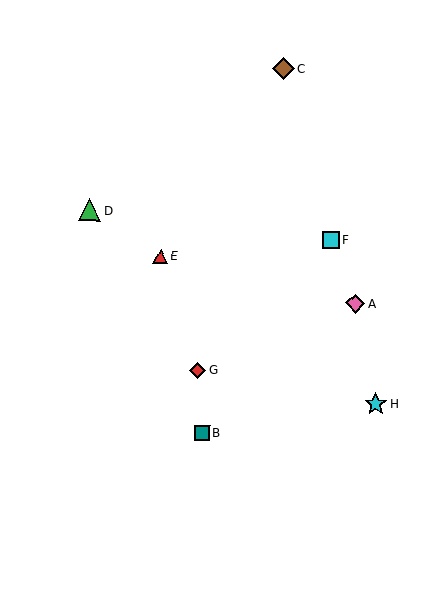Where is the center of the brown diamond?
The center of the brown diamond is at (283, 69).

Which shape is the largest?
The cyan star (labeled H) is the largest.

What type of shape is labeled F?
Shape F is a cyan square.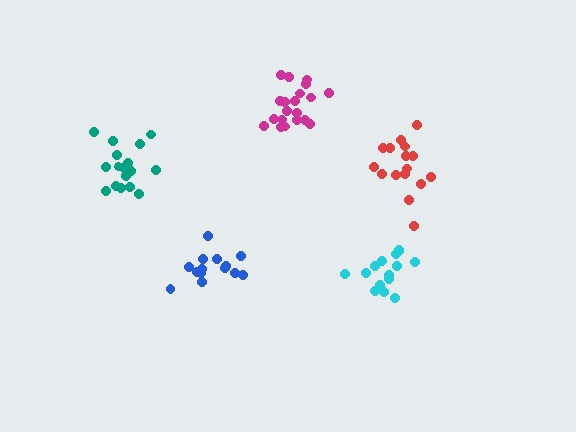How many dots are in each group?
Group 1: 20 dots, Group 2: 16 dots, Group 3: 17 dots, Group 4: 15 dots, Group 5: 15 dots (83 total).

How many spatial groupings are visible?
There are 5 spatial groupings.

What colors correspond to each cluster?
The clusters are colored: magenta, red, teal, blue, cyan.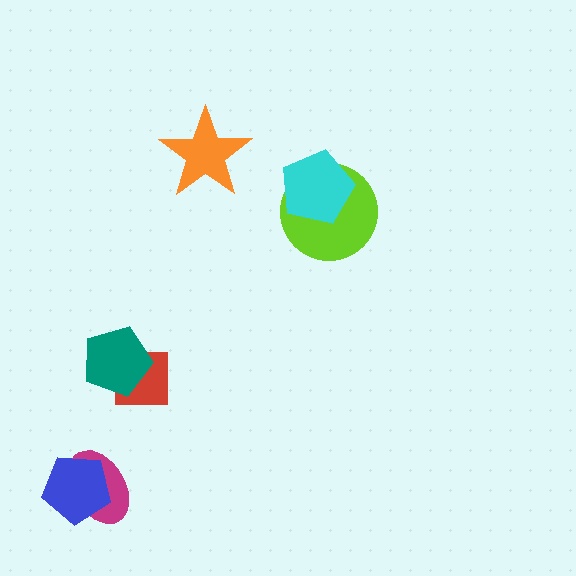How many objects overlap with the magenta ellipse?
1 object overlaps with the magenta ellipse.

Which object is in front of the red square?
The teal pentagon is in front of the red square.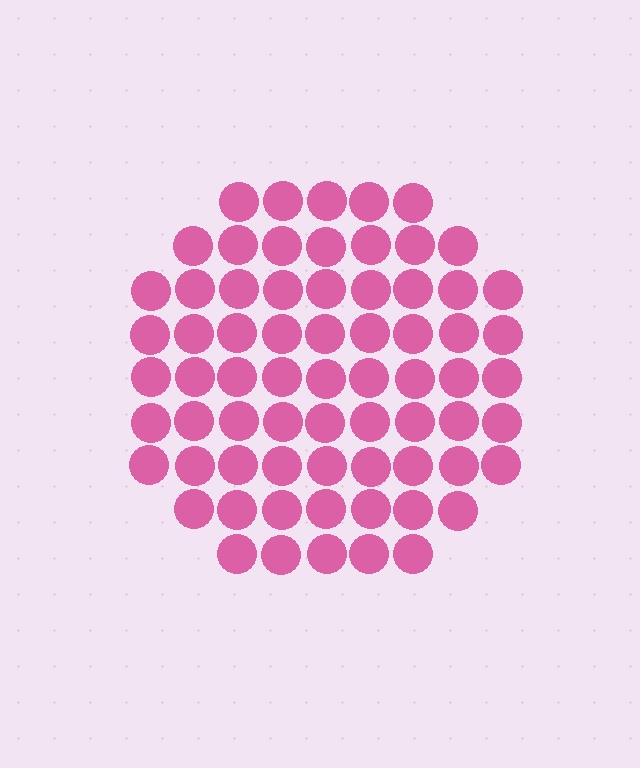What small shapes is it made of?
It is made of small circles.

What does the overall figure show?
The overall figure shows a circle.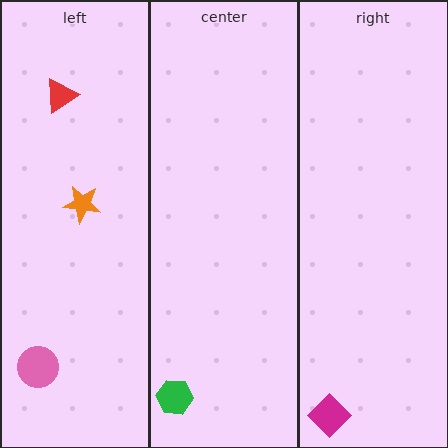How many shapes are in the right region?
1.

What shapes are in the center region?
The green hexagon.